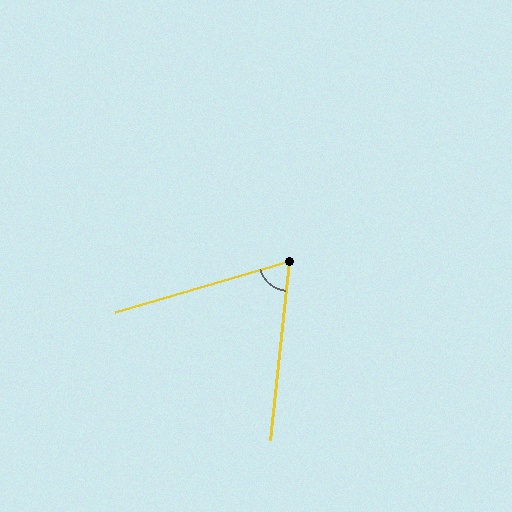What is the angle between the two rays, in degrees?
Approximately 68 degrees.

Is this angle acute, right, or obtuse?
It is acute.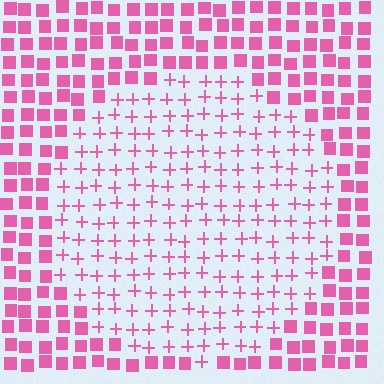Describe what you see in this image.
The image is filled with small pink elements arranged in a uniform grid. A circle-shaped region contains plus signs, while the surrounding area contains squares. The boundary is defined purely by the change in element shape.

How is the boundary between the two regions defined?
The boundary is defined by a change in element shape: plus signs inside vs. squares outside. All elements share the same color and spacing.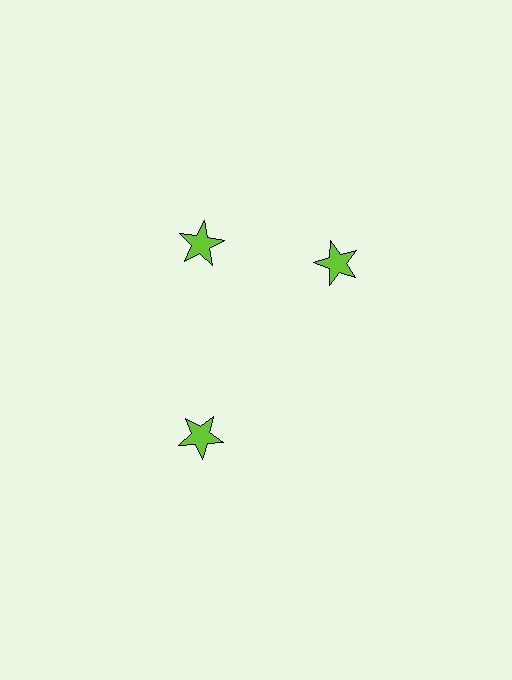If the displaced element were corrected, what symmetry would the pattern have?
It would have 3-fold rotational symmetry — the pattern would map onto itself every 120 degrees.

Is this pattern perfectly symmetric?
No. The 3 lime stars are arranged in a ring, but one element near the 3 o'clock position is rotated out of alignment along the ring, breaking the 3-fold rotational symmetry.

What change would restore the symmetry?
The symmetry would be restored by rotating it back into even spacing with its neighbors so that all 3 stars sit at equal angles and equal distance from the center.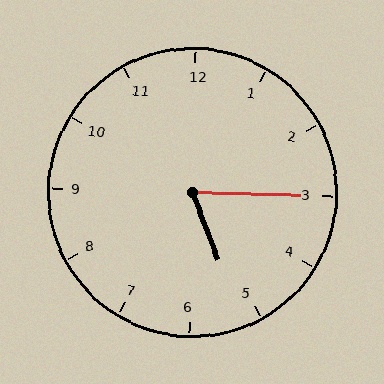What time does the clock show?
5:15.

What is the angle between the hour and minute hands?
Approximately 68 degrees.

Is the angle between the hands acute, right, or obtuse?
It is acute.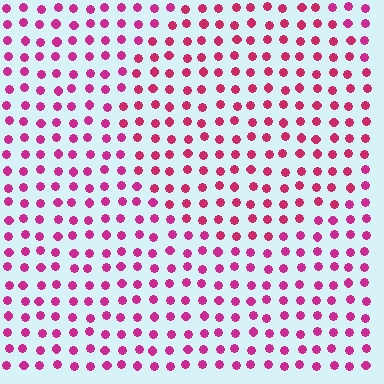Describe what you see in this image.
The image is filled with small magenta elements in a uniform arrangement. A circle-shaped region is visible where the elements are tinted to a slightly different hue, forming a subtle color boundary.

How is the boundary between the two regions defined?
The boundary is defined purely by a slight shift in hue (about 17 degrees). Spacing, size, and orientation are identical on both sides.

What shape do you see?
I see a circle.